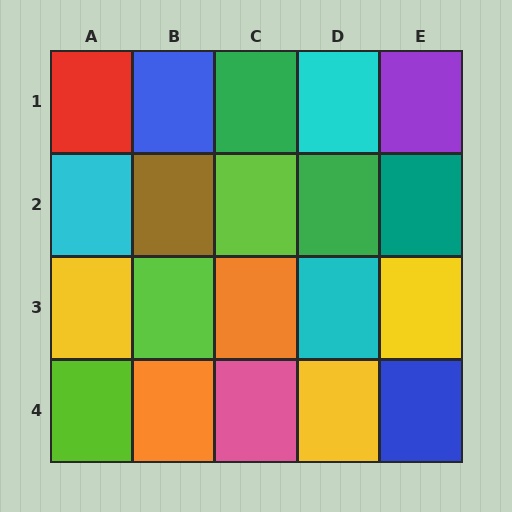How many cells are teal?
1 cell is teal.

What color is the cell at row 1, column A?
Red.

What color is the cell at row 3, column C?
Orange.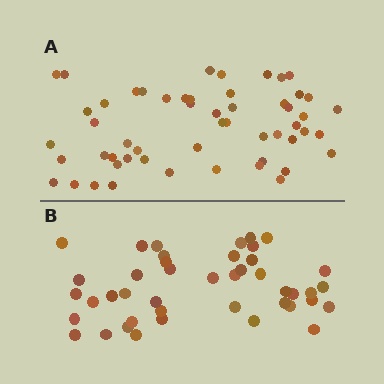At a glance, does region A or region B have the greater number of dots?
Region A (the top region) has more dots.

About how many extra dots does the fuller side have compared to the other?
Region A has roughly 12 or so more dots than region B.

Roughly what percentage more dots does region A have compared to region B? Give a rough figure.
About 25% more.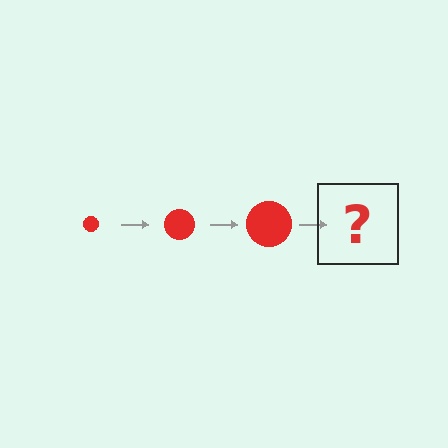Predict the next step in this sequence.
The next step is a red circle, larger than the previous one.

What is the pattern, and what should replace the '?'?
The pattern is that the circle gets progressively larger each step. The '?' should be a red circle, larger than the previous one.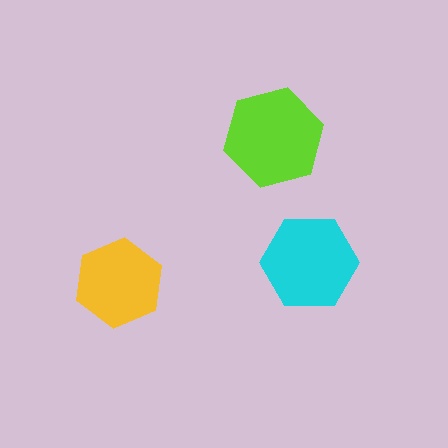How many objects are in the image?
There are 3 objects in the image.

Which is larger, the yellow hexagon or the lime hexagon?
The lime one.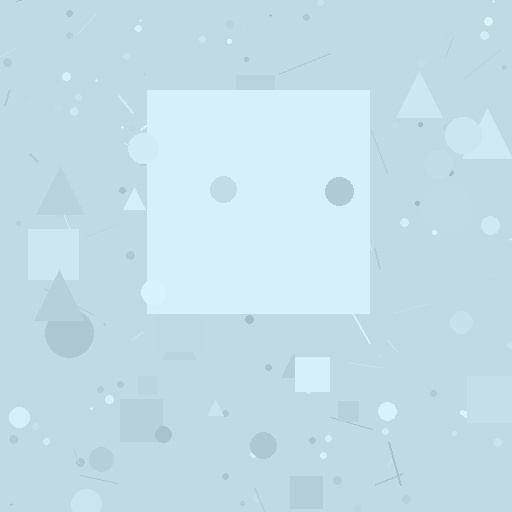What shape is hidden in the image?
A square is hidden in the image.